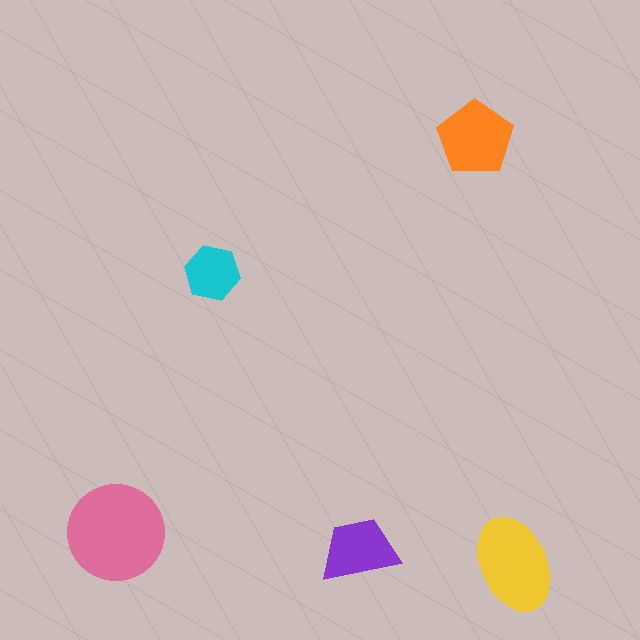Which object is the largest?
The pink circle.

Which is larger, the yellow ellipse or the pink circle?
The pink circle.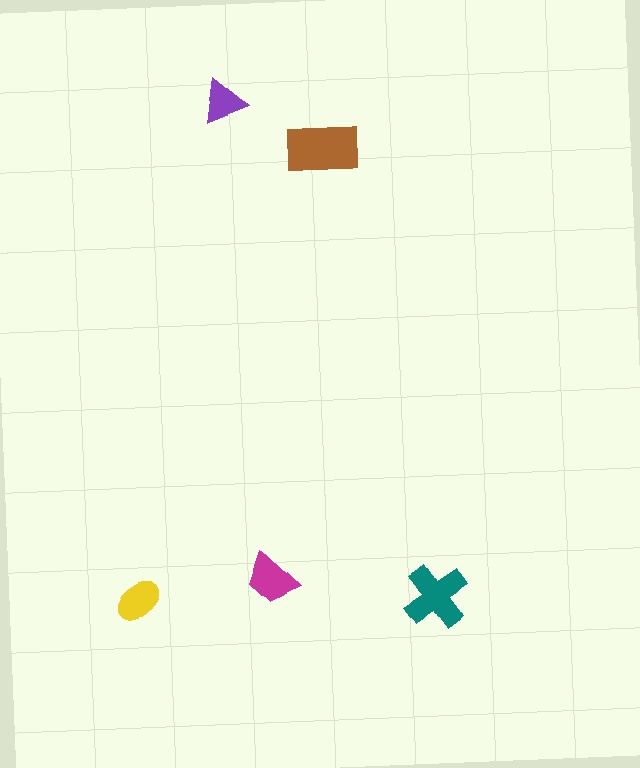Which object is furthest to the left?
The yellow ellipse is leftmost.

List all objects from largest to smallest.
The brown rectangle, the teal cross, the magenta trapezoid, the yellow ellipse, the purple triangle.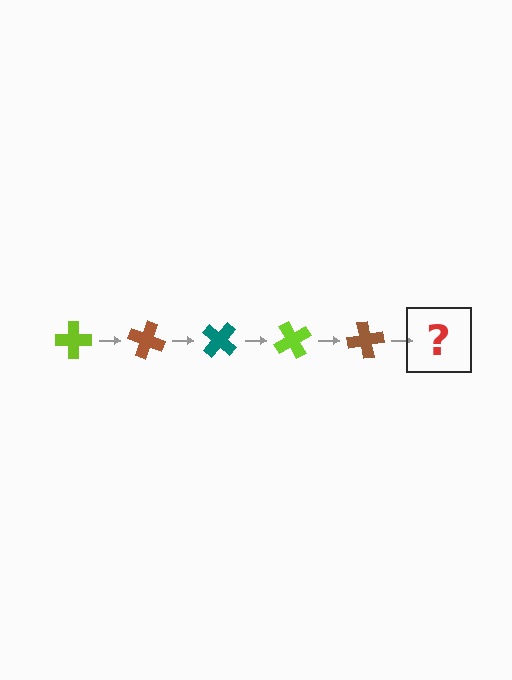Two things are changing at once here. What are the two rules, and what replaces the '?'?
The two rules are that it rotates 20 degrees each step and the color cycles through lime, brown, and teal. The '?' should be a teal cross, rotated 100 degrees from the start.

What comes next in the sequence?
The next element should be a teal cross, rotated 100 degrees from the start.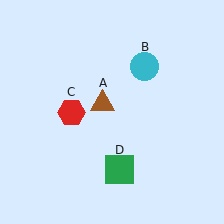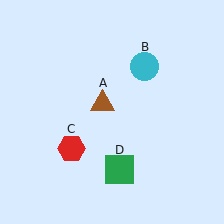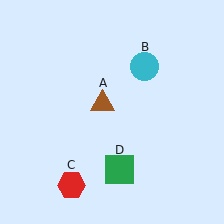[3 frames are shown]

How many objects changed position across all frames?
1 object changed position: red hexagon (object C).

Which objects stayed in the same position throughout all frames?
Brown triangle (object A) and cyan circle (object B) and green square (object D) remained stationary.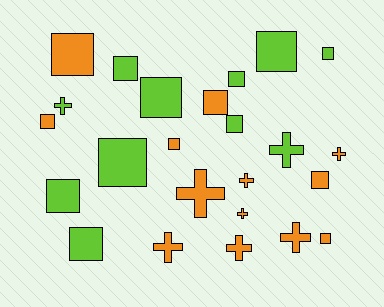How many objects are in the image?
There are 24 objects.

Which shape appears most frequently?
Square, with 15 objects.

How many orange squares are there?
There are 6 orange squares.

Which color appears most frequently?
Orange, with 13 objects.